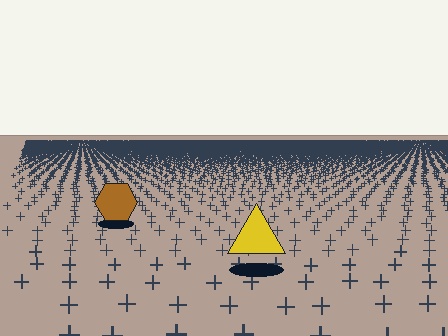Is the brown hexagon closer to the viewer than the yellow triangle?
No. The yellow triangle is closer — you can tell from the texture gradient: the ground texture is coarser near it.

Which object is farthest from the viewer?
The brown hexagon is farthest from the viewer. It appears smaller and the ground texture around it is denser.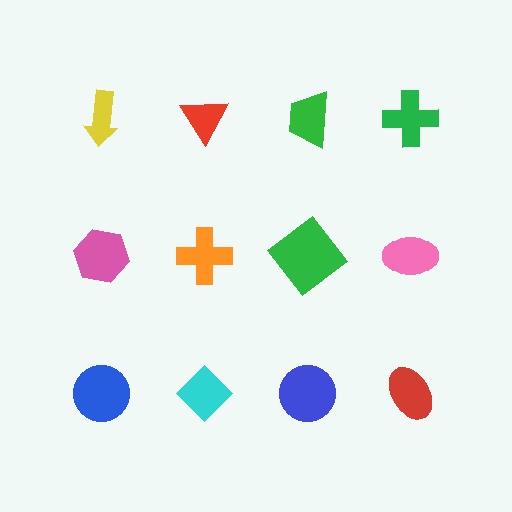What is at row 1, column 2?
A red triangle.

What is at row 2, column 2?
An orange cross.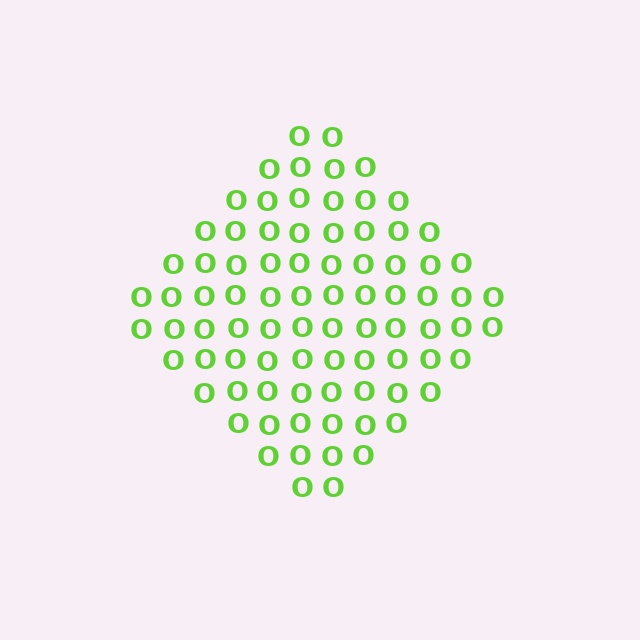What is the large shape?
The large shape is a diamond.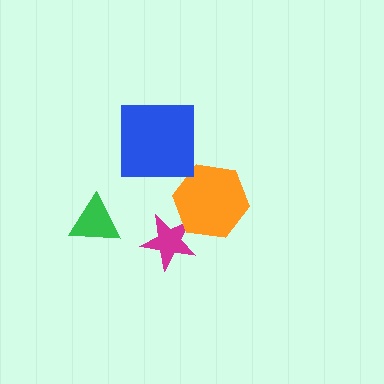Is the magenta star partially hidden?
Yes, it is partially covered by another shape.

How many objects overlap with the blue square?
0 objects overlap with the blue square.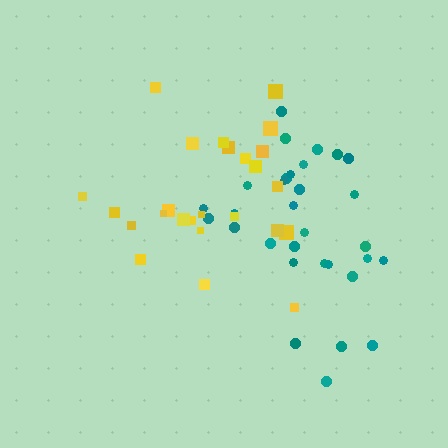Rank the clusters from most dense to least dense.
teal, yellow.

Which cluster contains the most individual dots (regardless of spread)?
Teal (31).